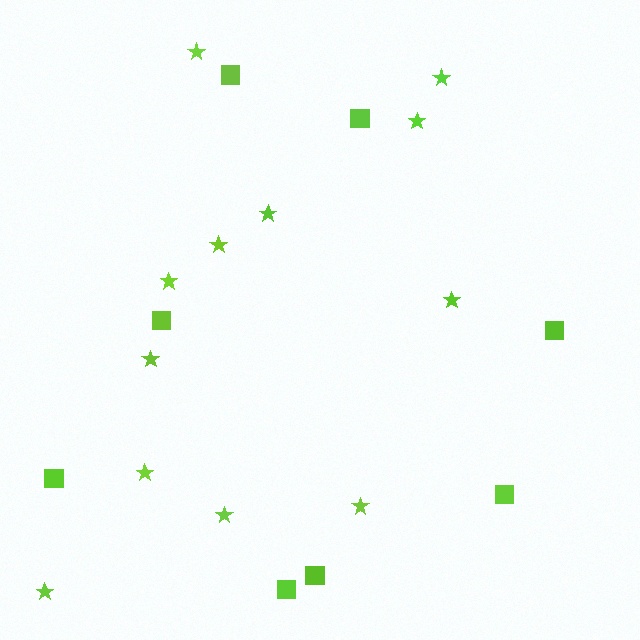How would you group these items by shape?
There are 2 groups: one group of squares (8) and one group of stars (12).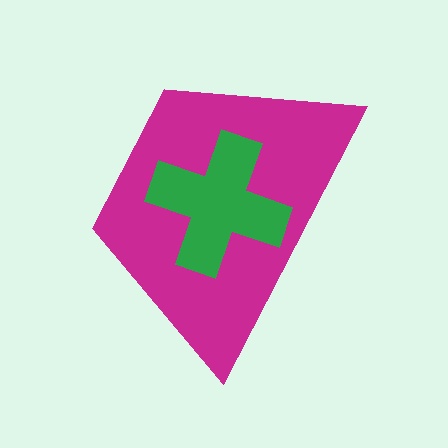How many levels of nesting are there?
2.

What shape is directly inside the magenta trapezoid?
The green cross.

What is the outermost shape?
The magenta trapezoid.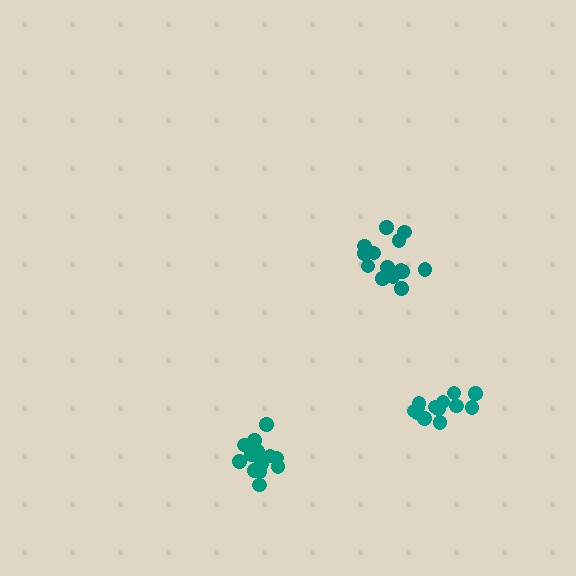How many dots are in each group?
Group 1: 17 dots, Group 2: 14 dots, Group 3: 14 dots (45 total).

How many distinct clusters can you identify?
There are 3 distinct clusters.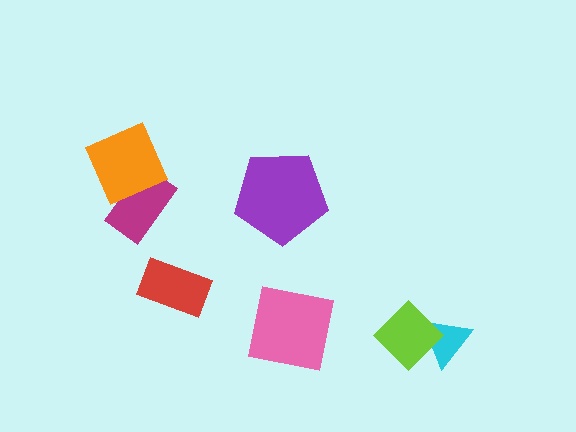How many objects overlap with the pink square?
0 objects overlap with the pink square.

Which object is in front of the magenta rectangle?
The orange diamond is in front of the magenta rectangle.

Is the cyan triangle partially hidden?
Yes, it is partially covered by another shape.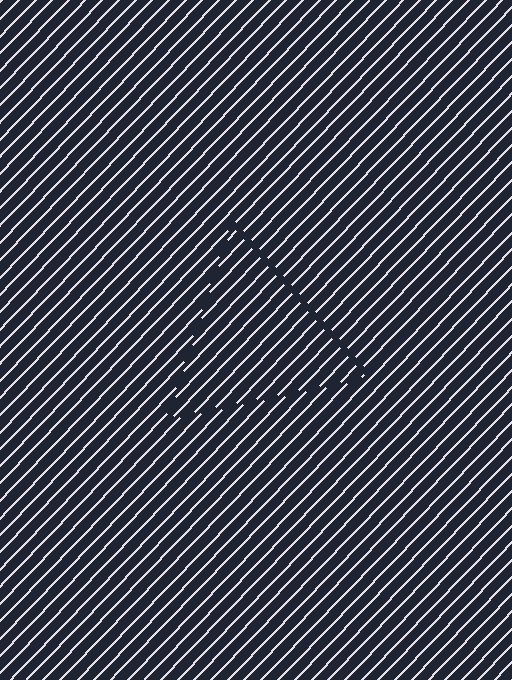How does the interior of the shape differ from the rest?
The interior of the shape contains the same grating, shifted by half a period — the contour is defined by the phase discontinuity where line-ends from the inner and outer gratings abut.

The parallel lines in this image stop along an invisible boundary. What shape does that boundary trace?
An illusory triangle. The interior of the shape contains the same grating, shifted by half a period — the contour is defined by the phase discontinuity where line-ends from the inner and outer gratings abut.